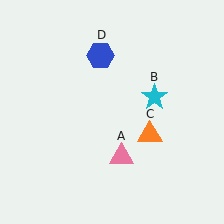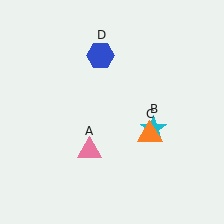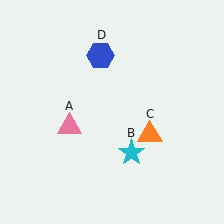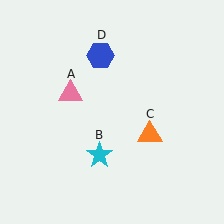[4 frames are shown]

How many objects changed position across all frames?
2 objects changed position: pink triangle (object A), cyan star (object B).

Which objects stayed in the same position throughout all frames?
Orange triangle (object C) and blue hexagon (object D) remained stationary.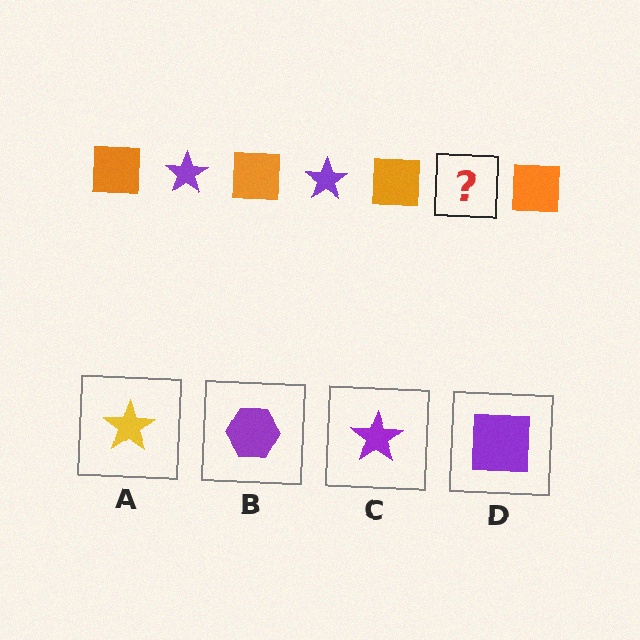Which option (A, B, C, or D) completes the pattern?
C.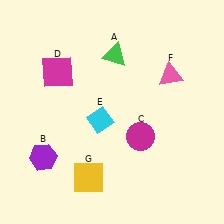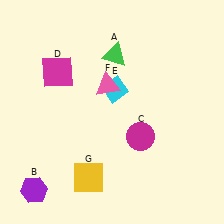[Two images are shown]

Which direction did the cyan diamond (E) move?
The cyan diamond (E) moved up.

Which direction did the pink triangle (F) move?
The pink triangle (F) moved left.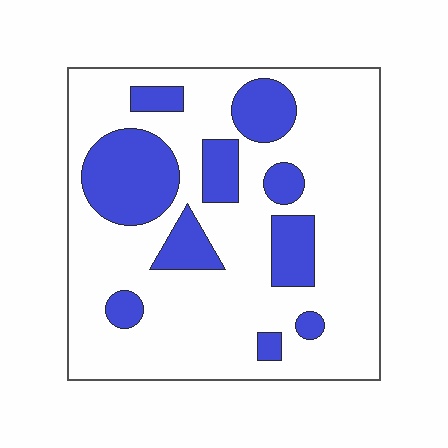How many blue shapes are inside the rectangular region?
10.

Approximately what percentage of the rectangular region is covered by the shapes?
Approximately 25%.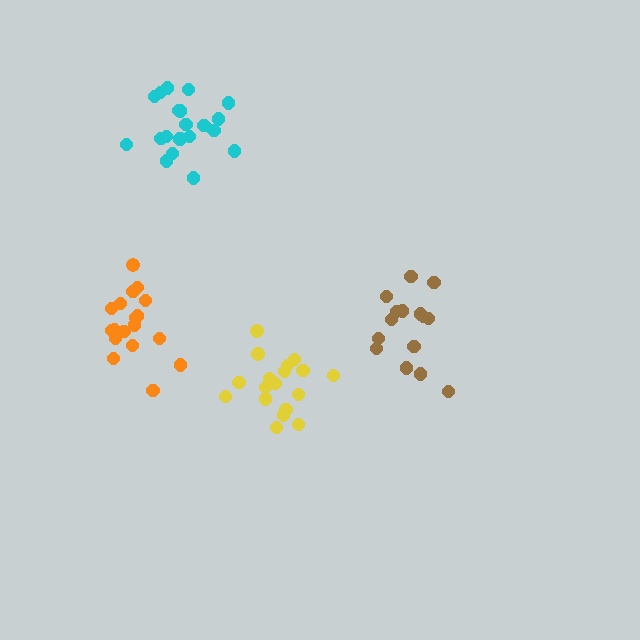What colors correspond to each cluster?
The clusters are colored: cyan, orange, yellow, brown.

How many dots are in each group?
Group 1: 21 dots, Group 2: 18 dots, Group 3: 18 dots, Group 4: 15 dots (72 total).